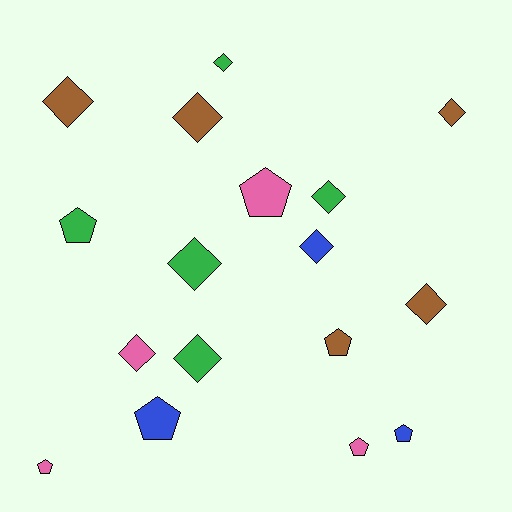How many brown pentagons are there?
There is 1 brown pentagon.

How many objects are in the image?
There are 17 objects.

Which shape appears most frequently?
Diamond, with 10 objects.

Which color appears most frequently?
Brown, with 5 objects.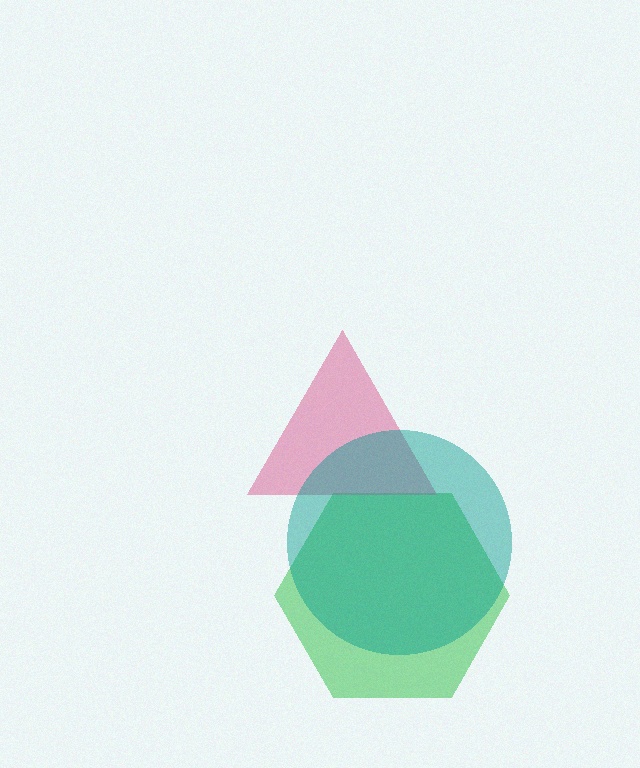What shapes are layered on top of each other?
The layered shapes are: a green hexagon, a pink triangle, a teal circle.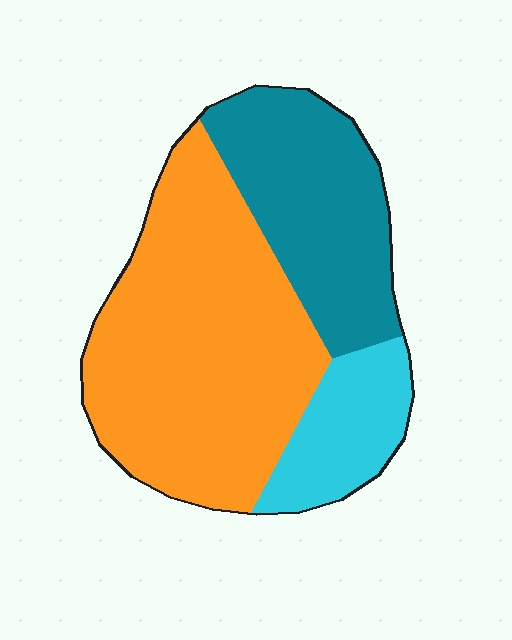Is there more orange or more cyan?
Orange.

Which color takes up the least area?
Cyan, at roughly 15%.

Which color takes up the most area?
Orange, at roughly 55%.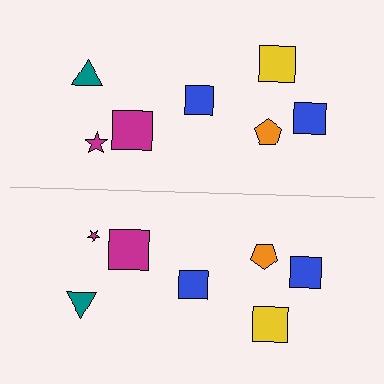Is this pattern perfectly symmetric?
No, the pattern is not perfectly symmetric. The magenta star on the bottom side has a different size than its mirror counterpart.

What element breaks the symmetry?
The magenta star on the bottom side has a different size than its mirror counterpart.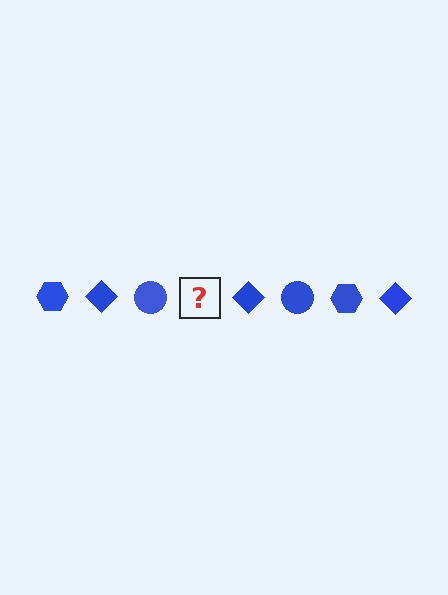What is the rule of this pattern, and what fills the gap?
The rule is that the pattern cycles through hexagon, diamond, circle shapes in blue. The gap should be filled with a blue hexagon.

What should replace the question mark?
The question mark should be replaced with a blue hexagon.